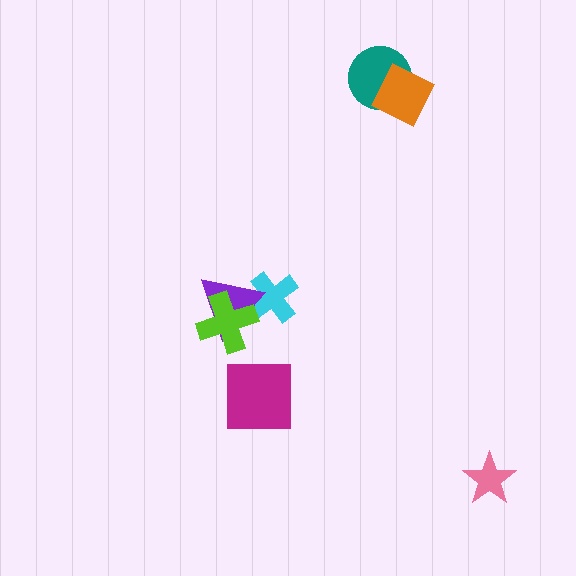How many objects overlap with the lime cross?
1 object overlaps with the lime cross.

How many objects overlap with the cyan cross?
1 object overlaps with the cyan cross.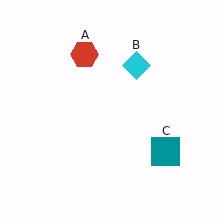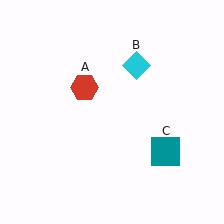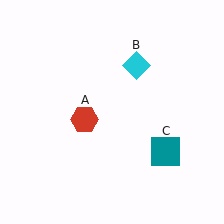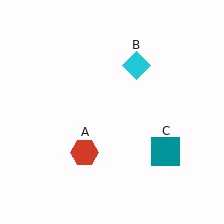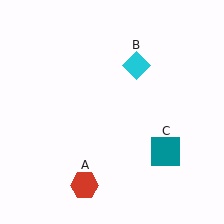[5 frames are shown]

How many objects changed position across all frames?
1 object changed position: red hexagon (object A).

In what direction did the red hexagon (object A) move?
The red hexagon (object A) moved down.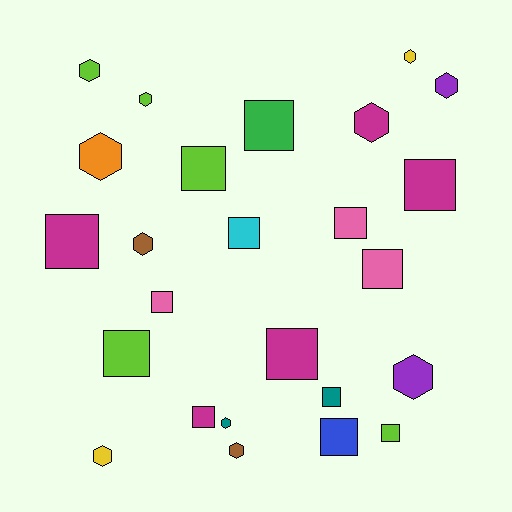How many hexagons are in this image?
There are 11 hexagons.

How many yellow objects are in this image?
There are 2 yellow objects.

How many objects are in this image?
There are 25 objects.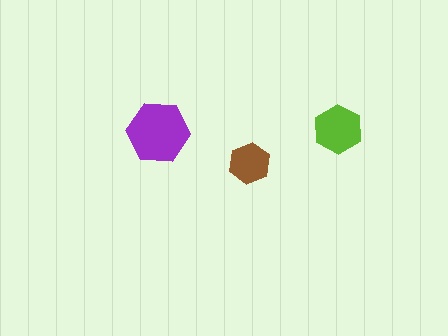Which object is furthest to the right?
The lime hexagon is rightmost.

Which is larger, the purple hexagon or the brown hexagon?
The purple one.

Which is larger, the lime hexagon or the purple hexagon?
The purple one.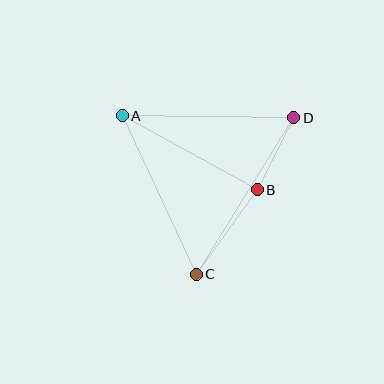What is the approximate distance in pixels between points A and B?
The distance between A and B is approximately 154 pixels.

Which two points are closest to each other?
Points B and D are closest to each other.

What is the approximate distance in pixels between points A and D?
The distance between A and D is approximately 172 pixels.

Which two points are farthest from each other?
Points C and D are farthest from each other.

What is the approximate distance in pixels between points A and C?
The distance between A and C is approximately 175 pixels.